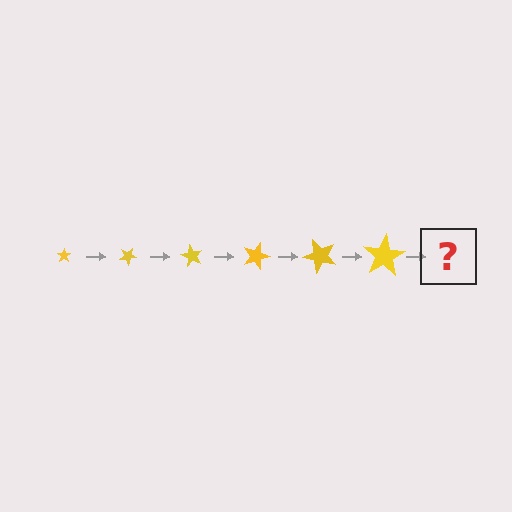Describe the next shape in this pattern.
It should be a star, larger than the previous one and rotated 180 degrees from the start.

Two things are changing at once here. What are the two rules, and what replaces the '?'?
The two rules are that the star grows larger each step and it rotates 30 degrees each step. The '?' should be a star, larger than the previous one and rotated 180 degrees from the start.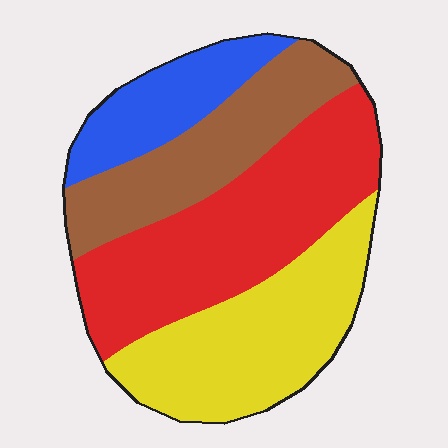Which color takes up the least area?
Blue, at roughly 15%.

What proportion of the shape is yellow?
Yellow covers roughly 30% of the shape.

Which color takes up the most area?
Red, at roughly 35%.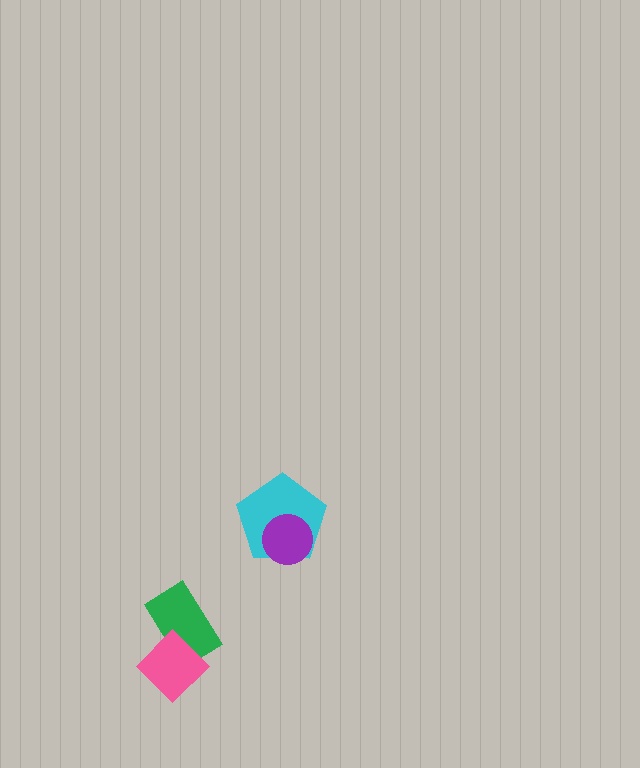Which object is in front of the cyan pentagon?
The purple circle is in front of the cyan pentagon.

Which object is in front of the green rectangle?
The pink diamond is in front of the green rectangle.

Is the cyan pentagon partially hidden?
Yes, it is partially covered by another shape.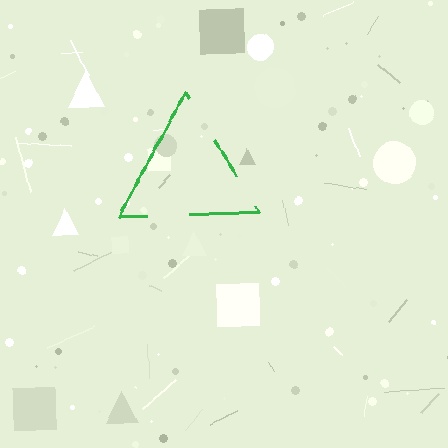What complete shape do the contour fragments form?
The contour fragments form a triangle.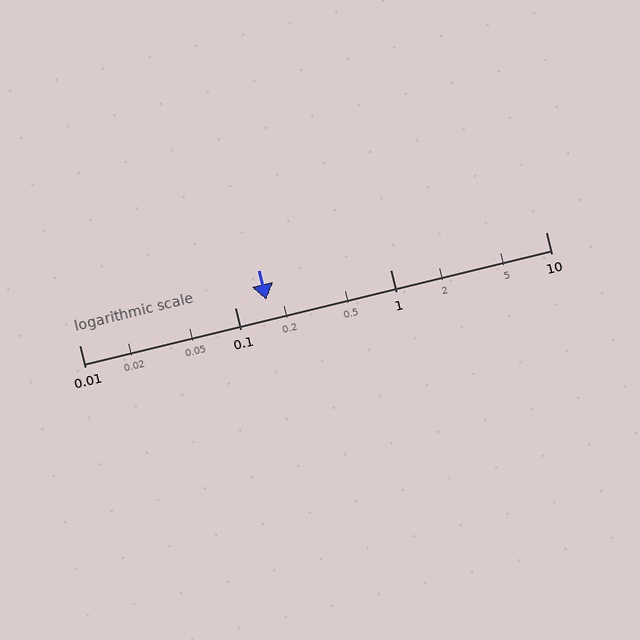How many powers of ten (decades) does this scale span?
The scale spans 3 decades, from 0.01 to 10.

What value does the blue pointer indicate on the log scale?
The pointer indicates approximately 0.16.